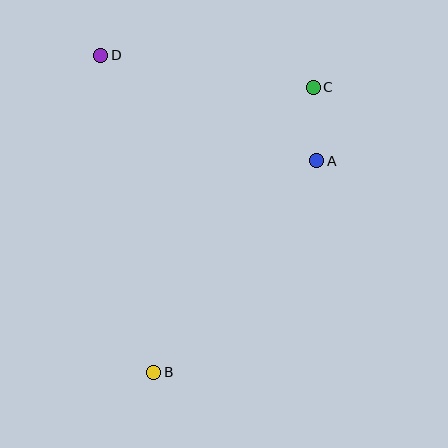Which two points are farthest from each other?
Points B and C are farthest from each other.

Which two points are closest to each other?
Points A and C are closest to each other.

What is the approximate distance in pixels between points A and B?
The distance between A and B is approximately 267 pixels.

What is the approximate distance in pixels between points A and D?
The distance between A and D is approximately 240 pixels.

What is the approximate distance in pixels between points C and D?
The distance between C and D is approximately 215 pixels.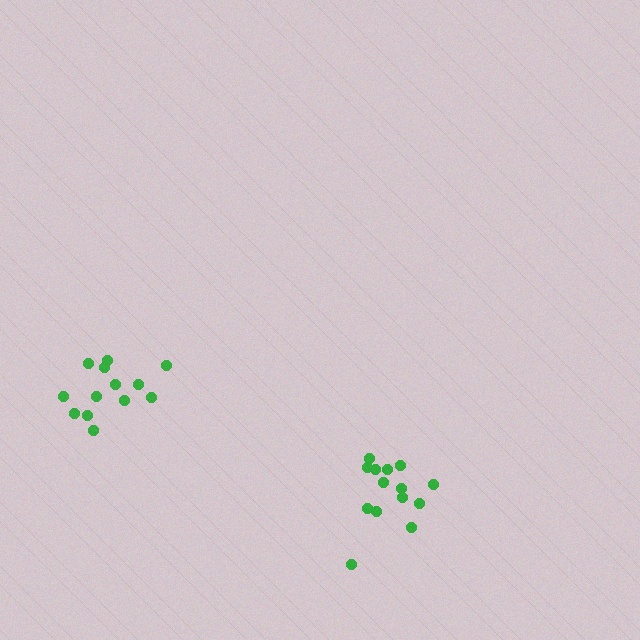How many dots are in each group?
Group 1: 13 dots, Group 2: 14 dots (27 total).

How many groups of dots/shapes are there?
There are 2 groups.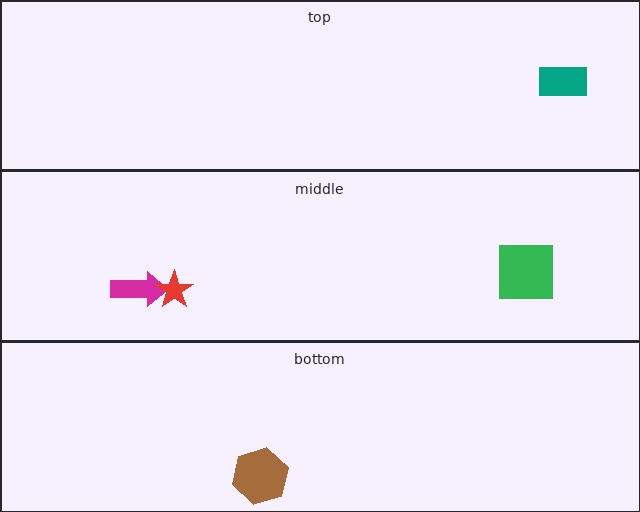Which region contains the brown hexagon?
The bottom region.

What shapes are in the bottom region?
The brown hexagon.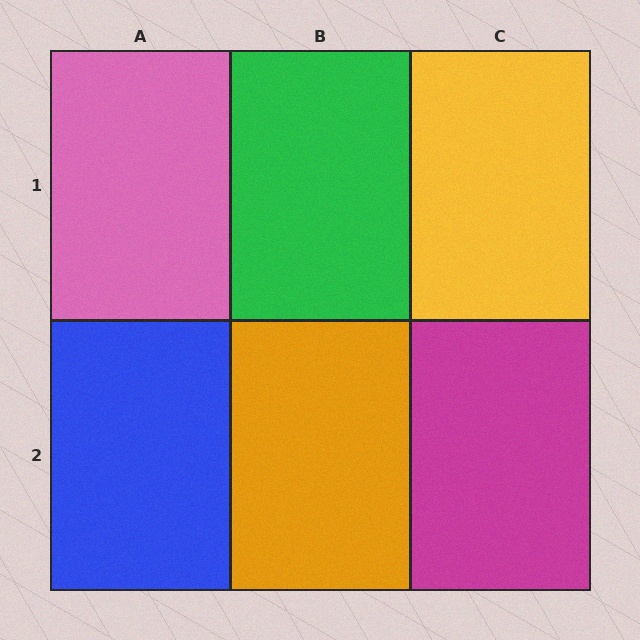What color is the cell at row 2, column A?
Blue.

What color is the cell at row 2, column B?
Orange.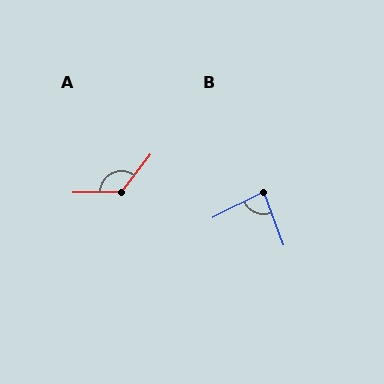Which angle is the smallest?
B, at approximately 83 degrees.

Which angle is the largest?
A, at approximately 127 degrees.